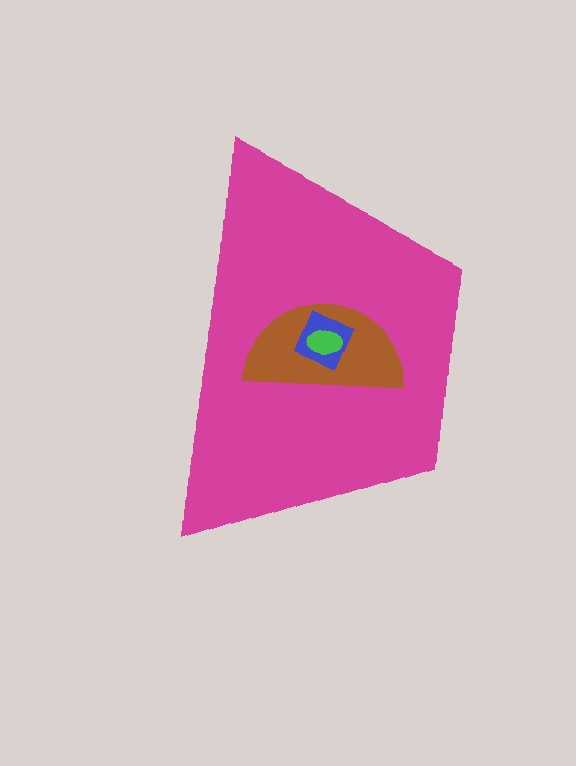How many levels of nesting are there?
4.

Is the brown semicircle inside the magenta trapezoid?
Yes.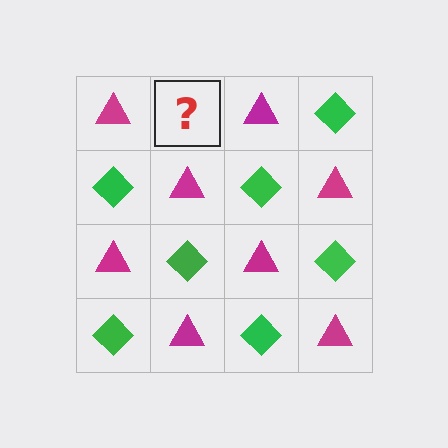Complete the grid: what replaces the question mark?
The question mark should be replaced with a green diamond.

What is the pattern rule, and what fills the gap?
The rule is that it alternates magenta triangle and green diamond in a checkerboard pattern. The gap should be filled with a green diamond.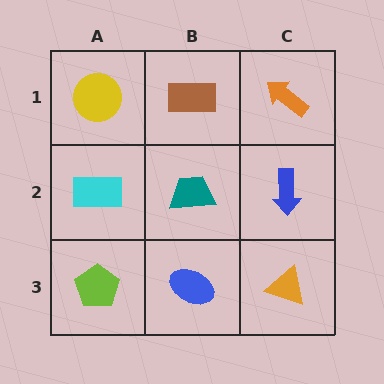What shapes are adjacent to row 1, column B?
A teal trapezoid (row 2, column B), a yellow circle (row 1, column A), an orange arrow (row 1, column C).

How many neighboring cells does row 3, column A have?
2.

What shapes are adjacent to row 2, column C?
An orange arrow (row 1, column C), an orange triangle (row 3, column C), a teal trapezoid (row 2, column B).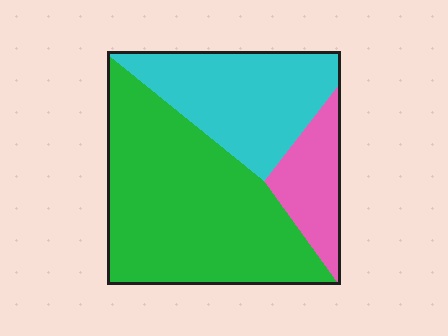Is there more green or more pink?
Green.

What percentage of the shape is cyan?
Cyan covers roughly 30% of the shape.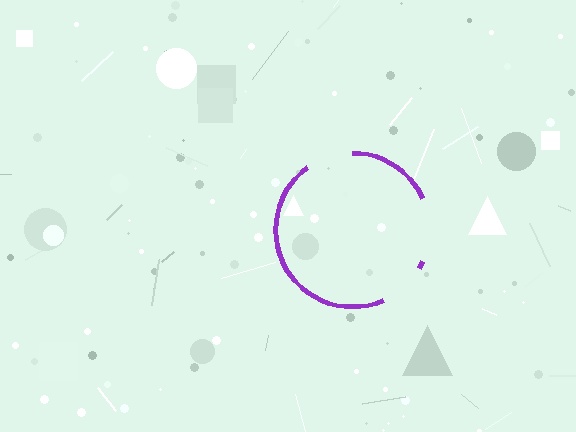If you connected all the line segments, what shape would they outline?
They would outline a circle.